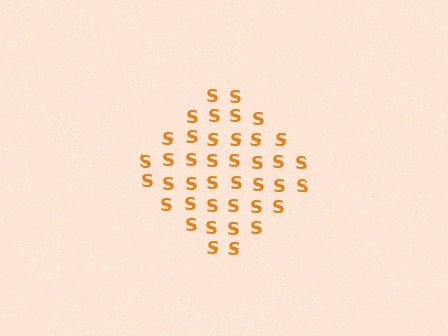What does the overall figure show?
The overall figure shows a diamond.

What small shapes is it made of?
It is made of small letter S's.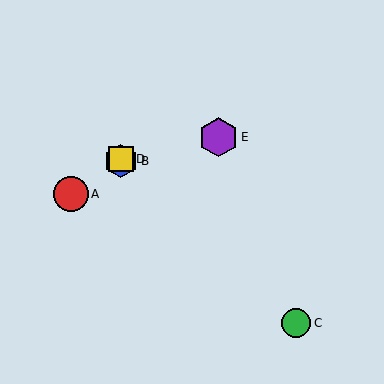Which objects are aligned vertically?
Objects B, D are aligned vertically.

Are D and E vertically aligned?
No, D is at x≈121 and E is at x≈218.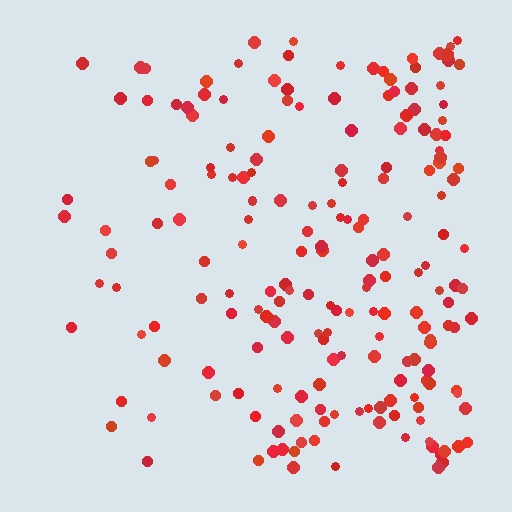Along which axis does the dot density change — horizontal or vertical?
Horizontal.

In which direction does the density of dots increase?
From left to right, with the right side densest.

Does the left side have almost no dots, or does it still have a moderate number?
Still a moderate number, just noticeably fewer than the right.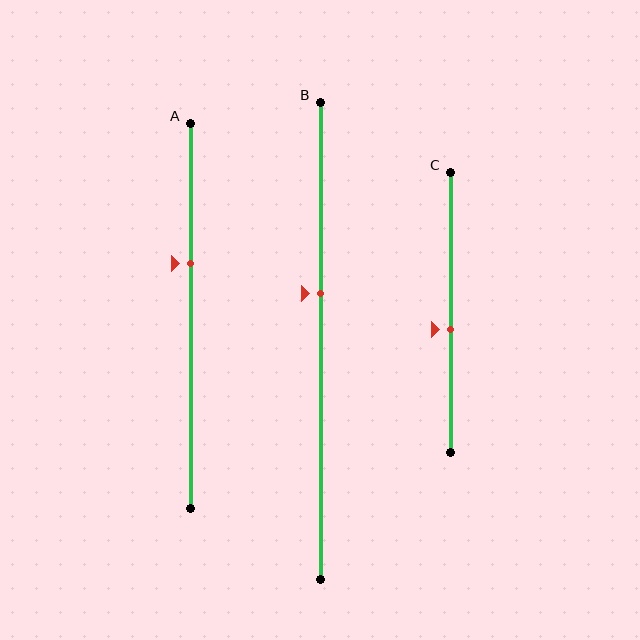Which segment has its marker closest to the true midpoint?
Segment C has its marker closest to the true midpoint.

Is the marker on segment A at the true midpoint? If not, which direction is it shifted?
No, the marker on segment A is shifted upward by about 14% of the segment length.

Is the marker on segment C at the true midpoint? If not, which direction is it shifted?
No, the marker on segment C is shifted downward by about 6% of the segment length.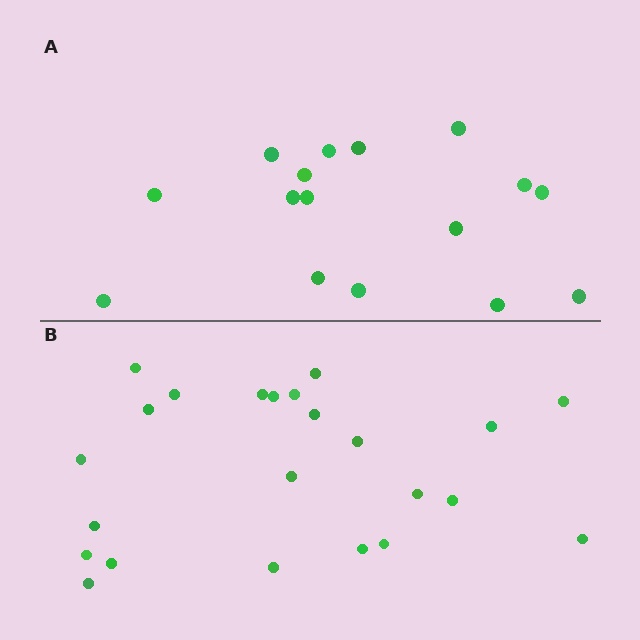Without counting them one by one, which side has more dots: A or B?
Region B (the bottom region) has more dots.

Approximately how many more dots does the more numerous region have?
Region B has roughly 8 or so more dots than region A.